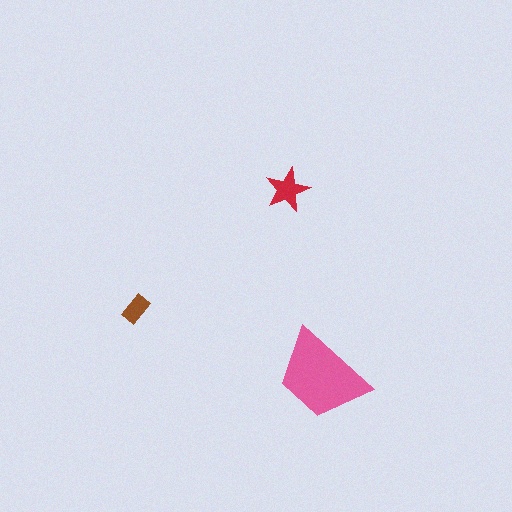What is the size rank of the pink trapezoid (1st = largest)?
1st.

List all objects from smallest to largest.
The brown rectangle, the red star, the pink trapezoid.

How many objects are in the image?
There are 3 objects in the image.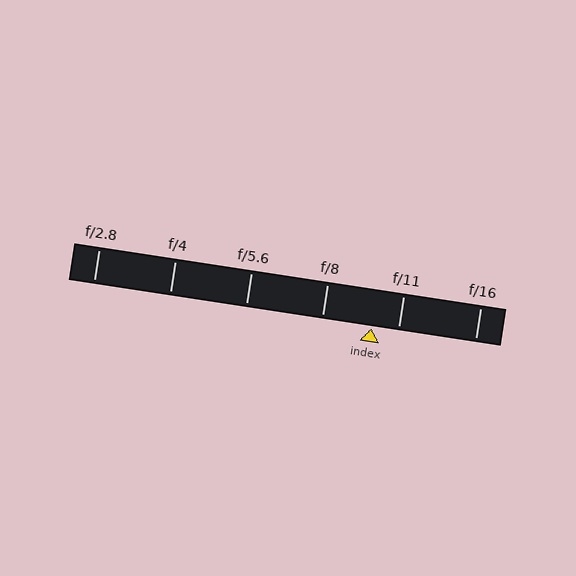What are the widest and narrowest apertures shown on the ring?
The widest aperture shown is f/2.8 and the narrowest is f/16.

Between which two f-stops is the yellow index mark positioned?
The index mark is between f/8 and f/11.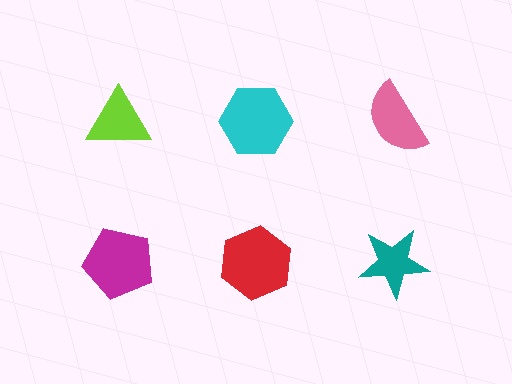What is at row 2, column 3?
A teal star.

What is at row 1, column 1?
A lime triangle.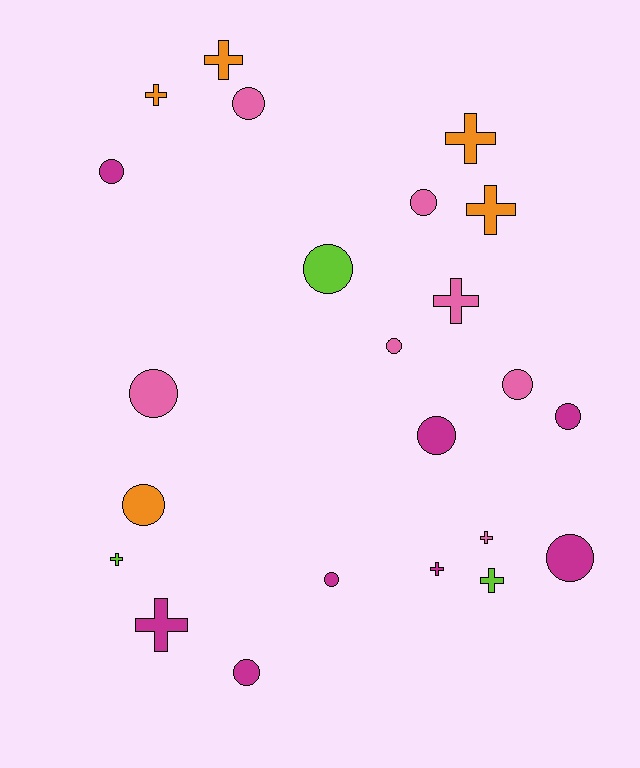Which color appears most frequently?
Magenta, with 8 objects.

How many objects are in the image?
There are 23 objects.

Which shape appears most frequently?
Circle, with 13 objects.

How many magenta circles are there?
There are 6 magenta circles.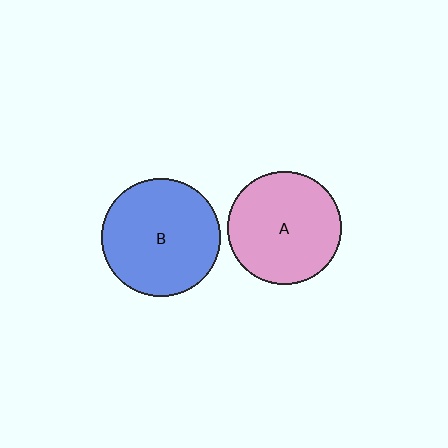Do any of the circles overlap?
No, none of the circles overlap.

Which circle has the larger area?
Circle B (blue).